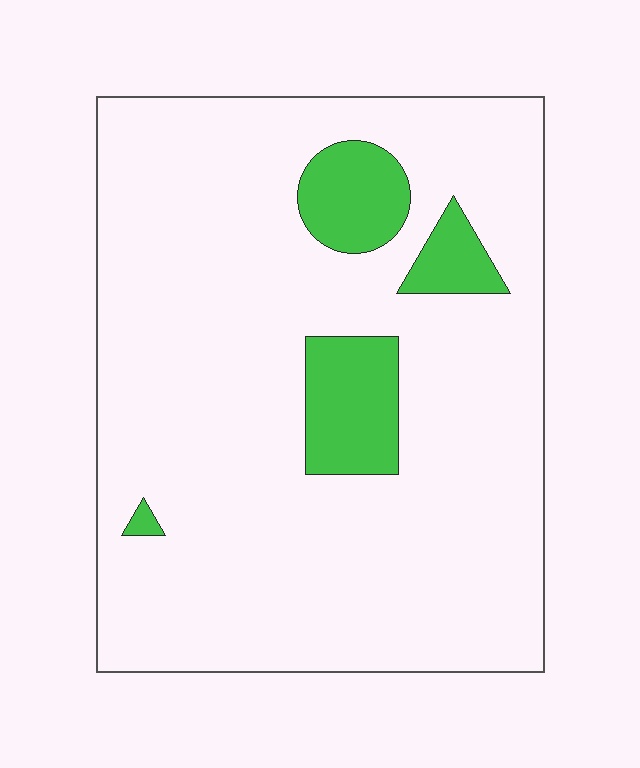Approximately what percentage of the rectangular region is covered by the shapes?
Approximately 10%.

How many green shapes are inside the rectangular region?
4.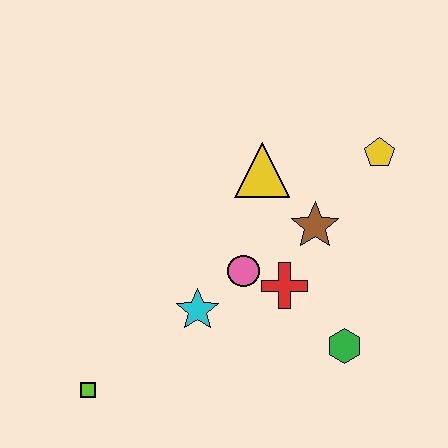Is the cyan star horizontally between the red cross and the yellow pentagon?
No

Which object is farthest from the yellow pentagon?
The lime square is farthest from the yellow pentagon.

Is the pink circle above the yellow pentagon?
No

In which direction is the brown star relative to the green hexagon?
The brown star is above the green hexagon.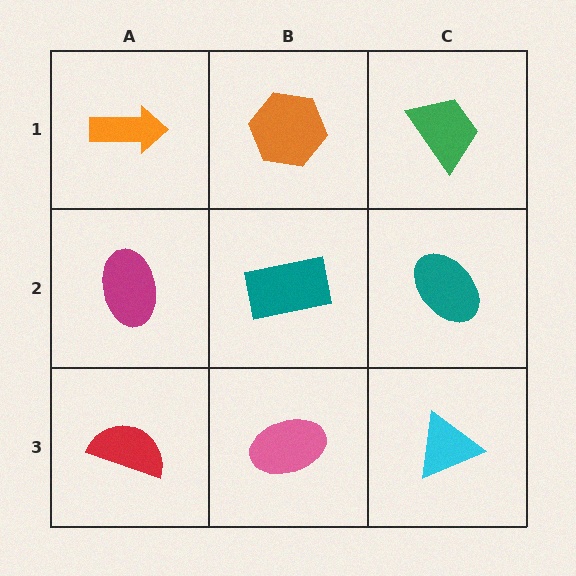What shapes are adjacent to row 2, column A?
An orange arrow (row 1, column A), a red semicircle (row 3, column A), a teal rectangle (row 2, column B).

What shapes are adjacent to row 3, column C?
A teal ellipse (row 2, column C), a pink ellipse (row 3, column B).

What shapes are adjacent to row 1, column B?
A teal rectangle (row 2, column B), an orange arrow (row 1, column A), a green trapezoid (row 1, column C).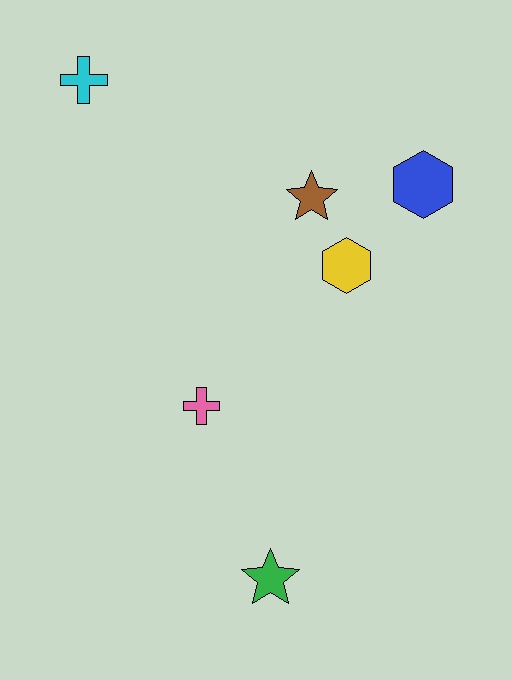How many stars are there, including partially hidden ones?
There are 2 stars.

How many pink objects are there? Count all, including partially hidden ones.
There is 1 pink object.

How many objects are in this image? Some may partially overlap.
There are 6 objects.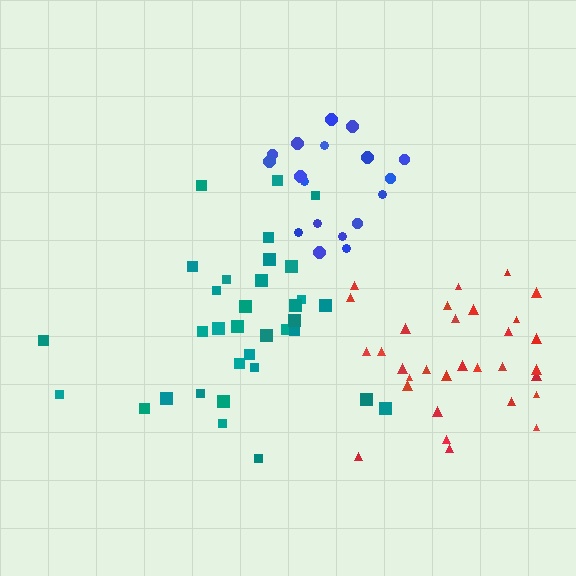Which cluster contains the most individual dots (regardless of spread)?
Teal (34).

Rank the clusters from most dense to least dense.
blue, red, teal.